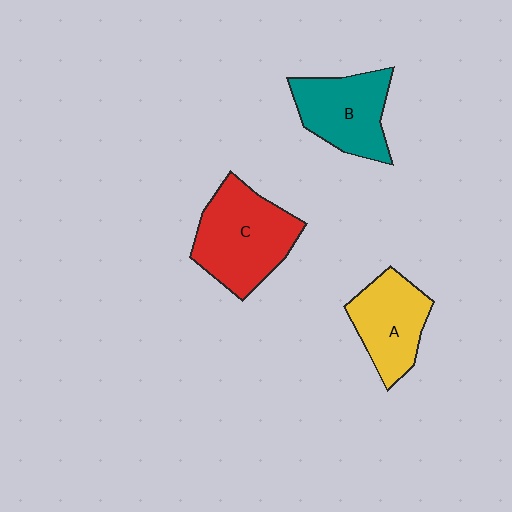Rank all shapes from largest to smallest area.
From largest to smallest: C (red), B (teal), A (yellow).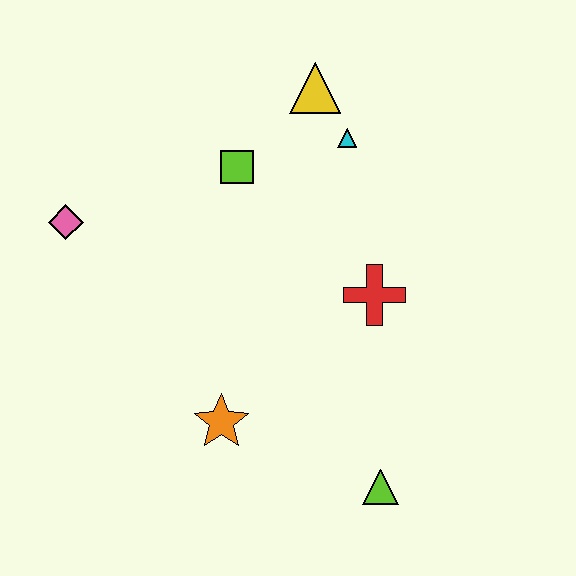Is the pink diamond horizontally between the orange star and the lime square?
No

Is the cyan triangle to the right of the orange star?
Yes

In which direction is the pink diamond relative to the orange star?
The pink diamond is above the orange star.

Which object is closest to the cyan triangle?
The yellow triangle is closest to the cyan triangle.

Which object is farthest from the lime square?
The lime triangle is farthest from the lime square.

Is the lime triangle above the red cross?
No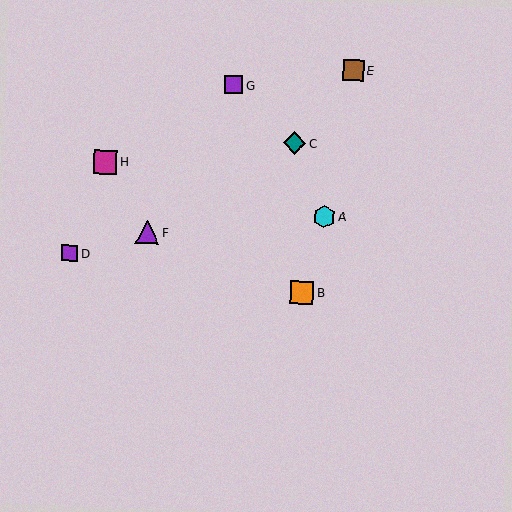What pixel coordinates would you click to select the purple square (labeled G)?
Click at (233, 85) to select the purple square G.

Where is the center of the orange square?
The center of the orange square is at (302, 293).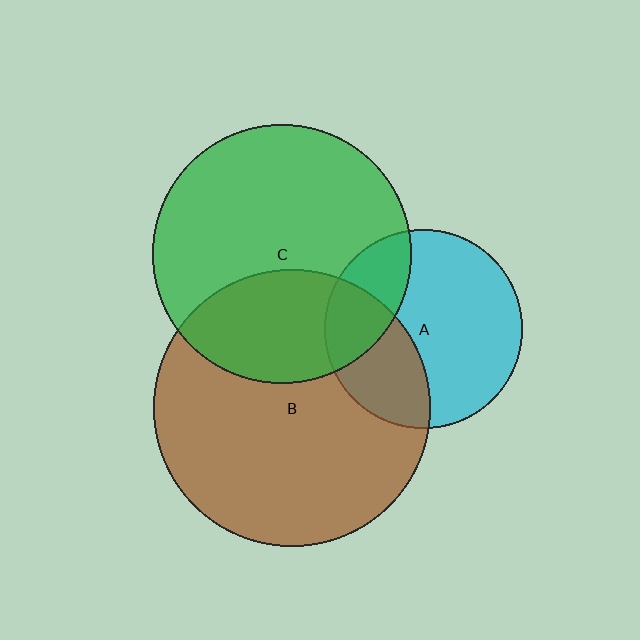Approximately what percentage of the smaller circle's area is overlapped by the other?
Approximately 35%.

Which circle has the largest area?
Circle B (brown).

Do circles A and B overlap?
Yes.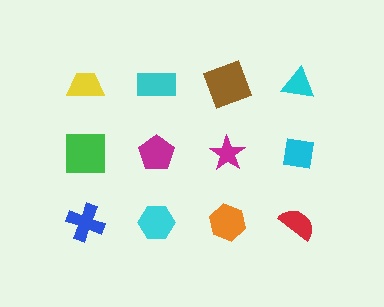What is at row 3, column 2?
A cyan hexagon.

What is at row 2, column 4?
A cyan square.